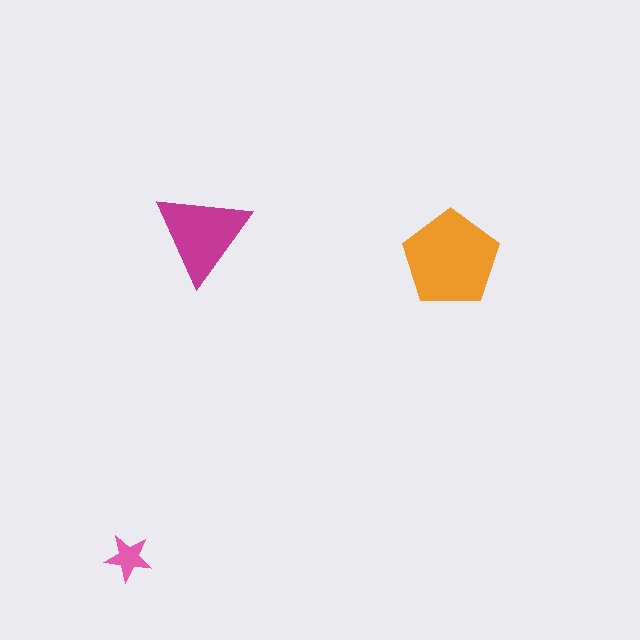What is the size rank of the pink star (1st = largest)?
3rd.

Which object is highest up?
The magenta triangle is topmost.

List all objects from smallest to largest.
The pink star, the magenta triangle, the orange pentagon.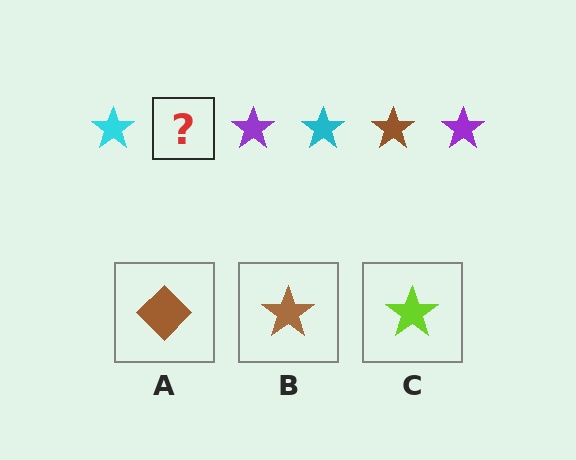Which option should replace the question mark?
Option B.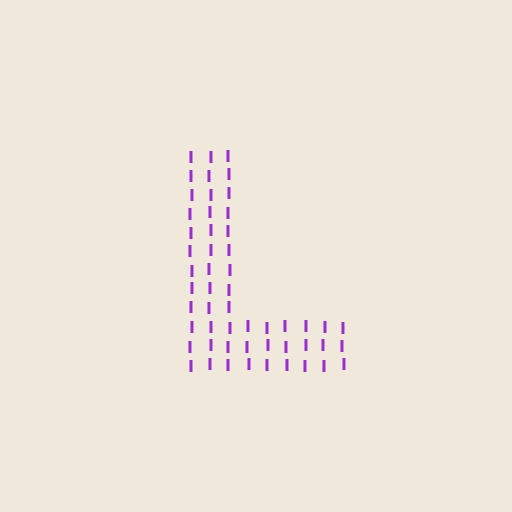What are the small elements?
The small elements are letter I's.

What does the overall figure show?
The overall figure shows the letter L.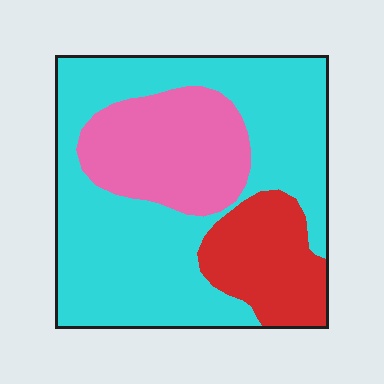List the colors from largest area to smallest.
From largest to smallest: cyan, pink, red.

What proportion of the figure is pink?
Pink takes up about one quarter (1/4) of the figure.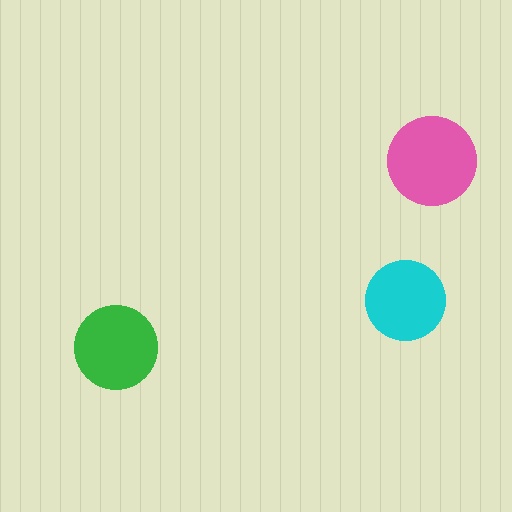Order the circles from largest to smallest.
the pink one, the green one, the cyan one.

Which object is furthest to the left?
The green circle is leftmost.